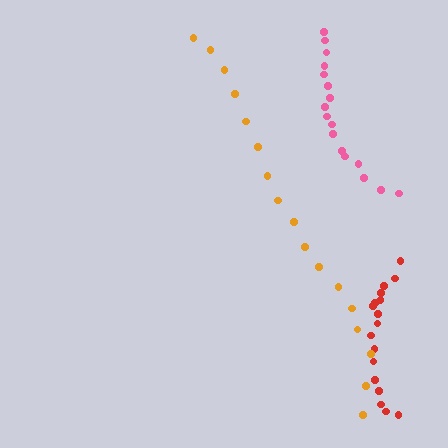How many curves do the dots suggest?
There are 3 distinct paths.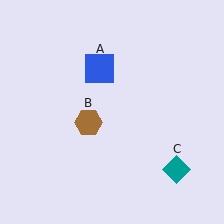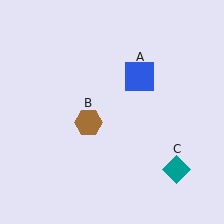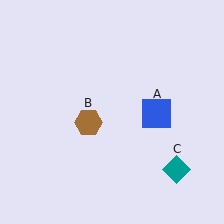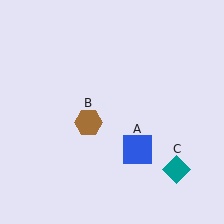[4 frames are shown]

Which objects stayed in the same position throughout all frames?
Brown hexagon (object B) and teal diamond (object C) remained stationary.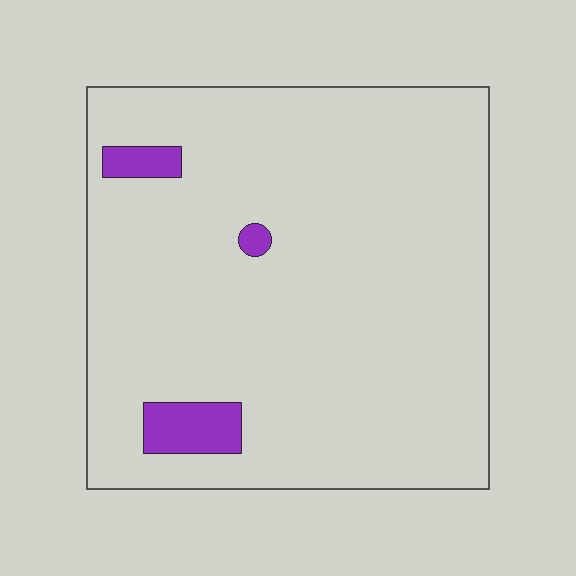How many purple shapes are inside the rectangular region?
3.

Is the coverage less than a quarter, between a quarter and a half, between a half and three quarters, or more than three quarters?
Less than a quarter.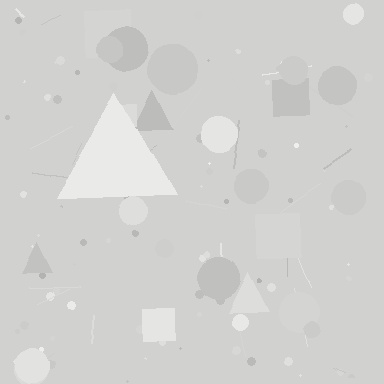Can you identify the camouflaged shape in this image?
The camouflaged shape is a triangle.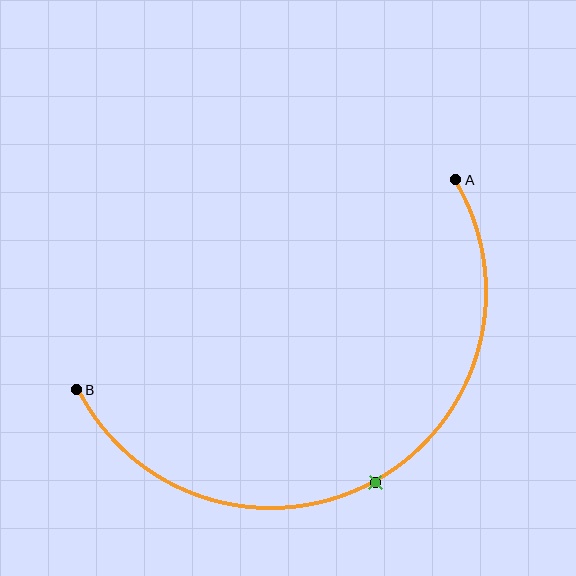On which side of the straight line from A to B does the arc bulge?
The arc bulges below the straight line connecting A and B.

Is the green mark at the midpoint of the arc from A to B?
Yes. The green mark lies on the arc at equal arc-length from both A and B — it is the arc midpoint.